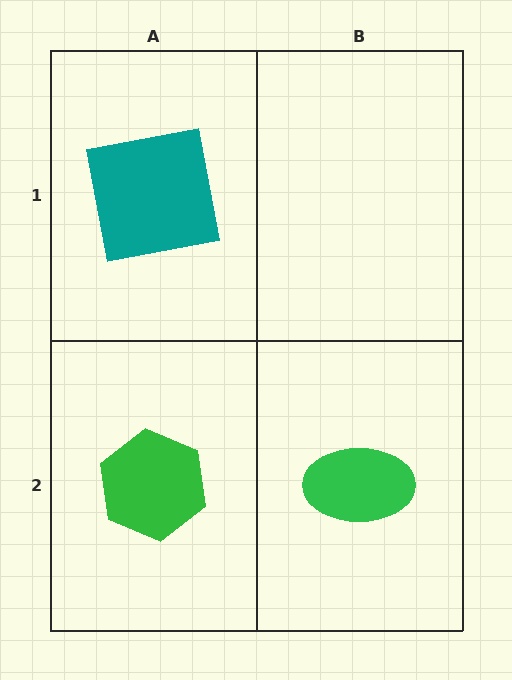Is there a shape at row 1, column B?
No, that cell is empty.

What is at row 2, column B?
A green ellipse.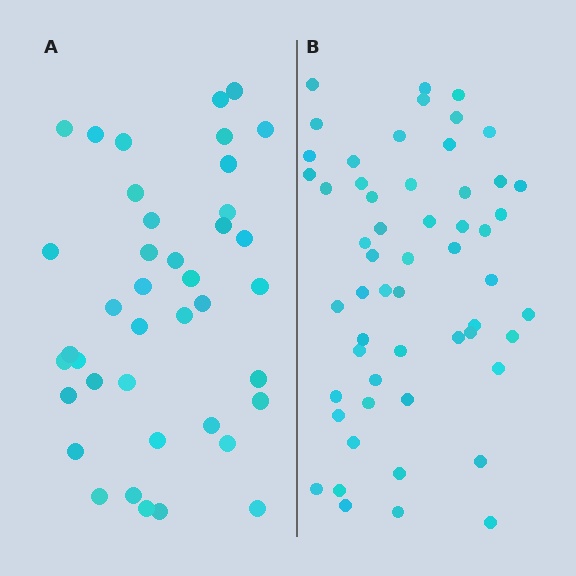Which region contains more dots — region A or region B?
Region B (the right region) has more dots.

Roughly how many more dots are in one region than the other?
Region B has approximately 15 more dots than region A.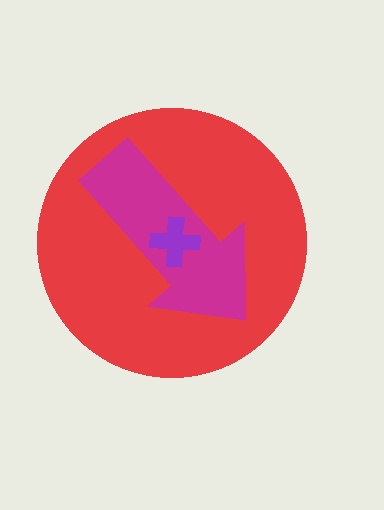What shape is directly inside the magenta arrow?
The purple cross.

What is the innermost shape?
The purple cross.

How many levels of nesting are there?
3.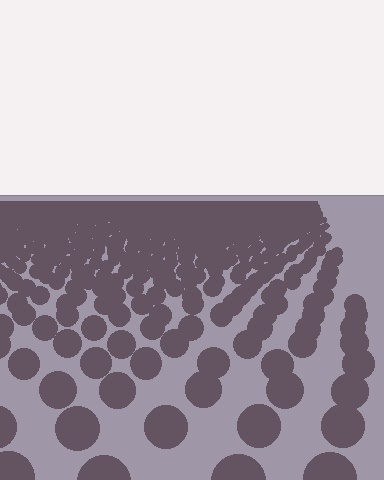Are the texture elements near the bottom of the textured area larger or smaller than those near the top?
Larger. Near the bottom, elements are closer to the viewer and appear at a bigger on-screen size.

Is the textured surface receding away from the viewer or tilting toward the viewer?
The surface is receding away from the viewer. Texture elements get smaller and denser toward the top.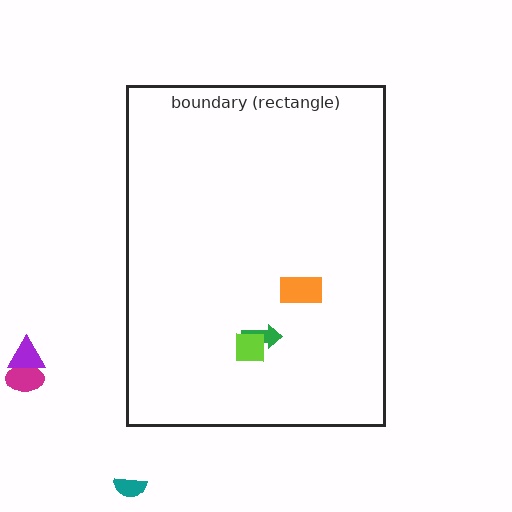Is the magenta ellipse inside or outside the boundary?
Outside.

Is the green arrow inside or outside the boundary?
Inside.